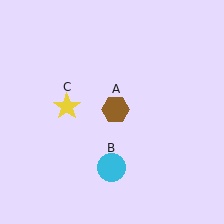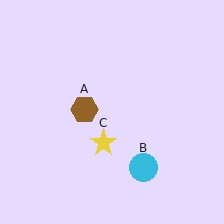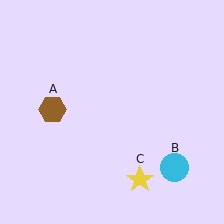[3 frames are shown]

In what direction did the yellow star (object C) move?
The yellow star (object C) moved down and to the right.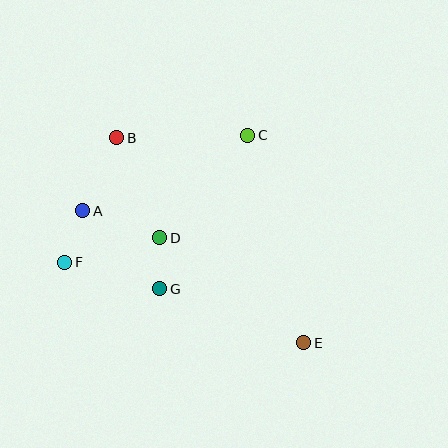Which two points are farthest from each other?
Points B and E are farthest from each other.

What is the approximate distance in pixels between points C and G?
The distance between C and G is approximately 177 pixels.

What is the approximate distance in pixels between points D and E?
The distance between D and E is approximately 178 pixels.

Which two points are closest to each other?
Points D and G are closest to each other.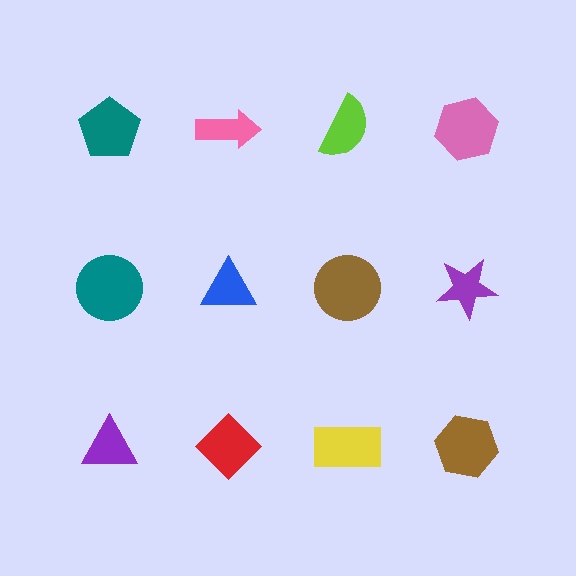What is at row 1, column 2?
A pink arrow.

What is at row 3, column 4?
A brown hexagon.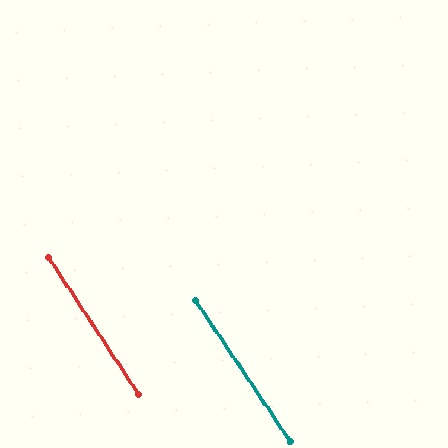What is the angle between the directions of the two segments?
Approximately 0 degrees.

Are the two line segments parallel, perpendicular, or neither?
Parallel — their directions differ by only 0.4°.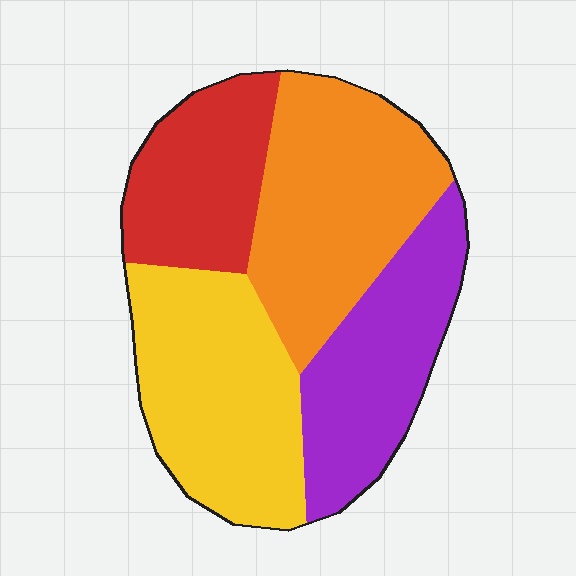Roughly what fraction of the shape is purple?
Purple takes up about one quarter (1/4) of the shape.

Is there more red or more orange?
Orange.